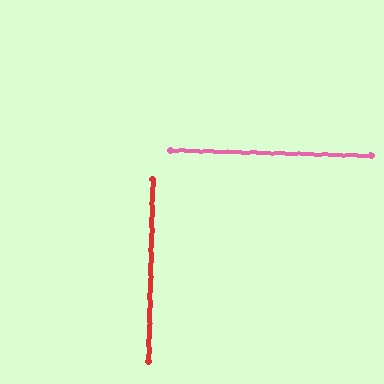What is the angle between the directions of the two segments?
Approximately 90 degrees.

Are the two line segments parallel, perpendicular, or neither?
Perpendicular — they meet at approximately 90°.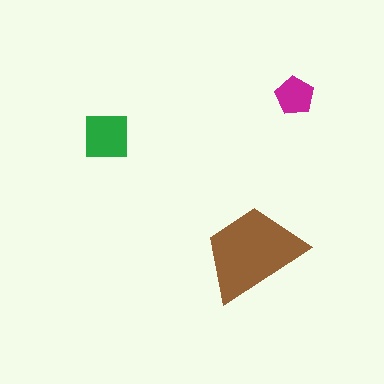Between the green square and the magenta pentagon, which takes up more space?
The green square.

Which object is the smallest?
The magenta pentagon.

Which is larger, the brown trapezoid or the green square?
The brown trapezoid.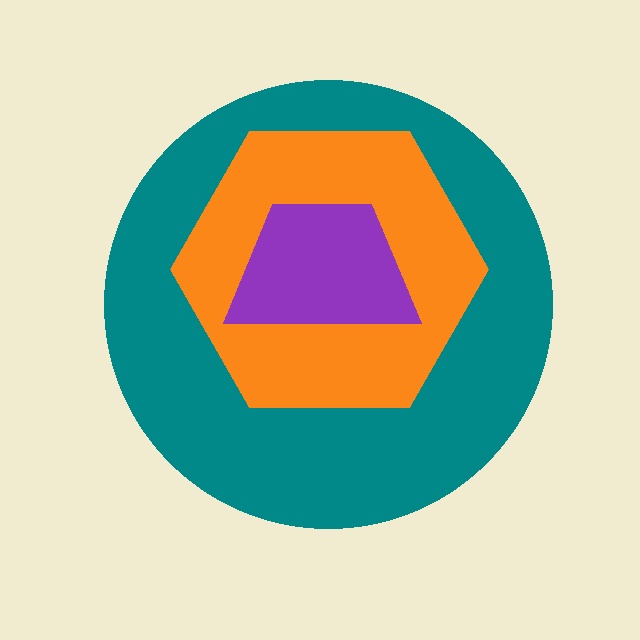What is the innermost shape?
The purple trapezoid.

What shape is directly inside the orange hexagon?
The purple trapezoid.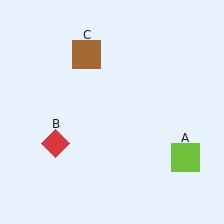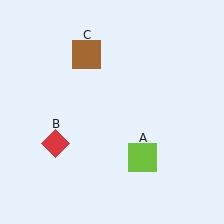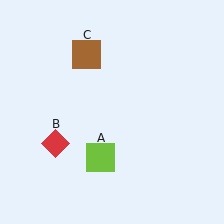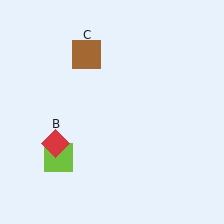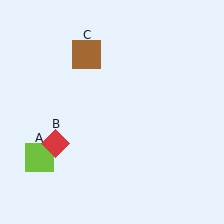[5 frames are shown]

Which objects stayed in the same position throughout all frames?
Red diamond (object B) and brown square (object C) remained stationary.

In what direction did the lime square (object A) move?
The lime square (object A) moved left.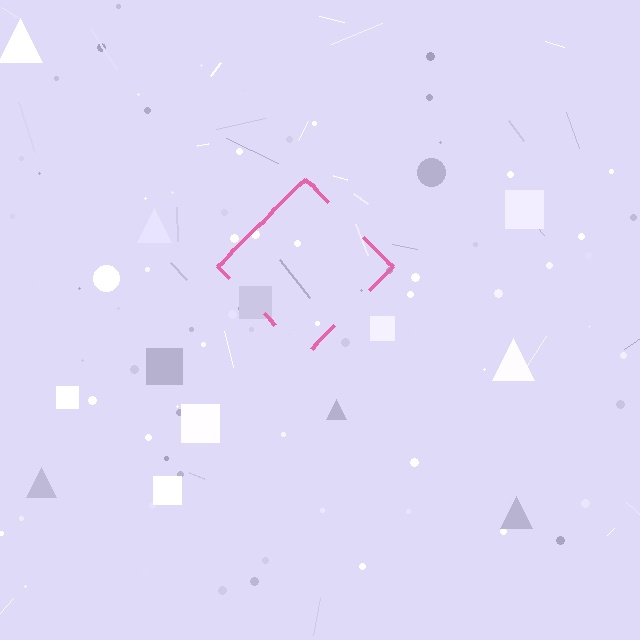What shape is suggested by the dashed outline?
The dashed outline suggests a diamond.